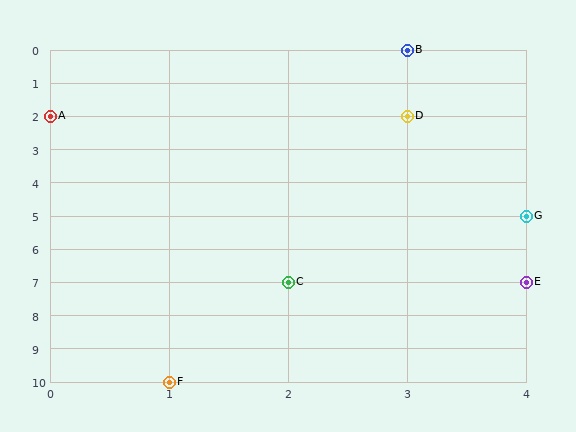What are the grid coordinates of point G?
Point G is at grid coordinates (4, 5).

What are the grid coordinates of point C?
Point C is at grid coordinates (2, 7).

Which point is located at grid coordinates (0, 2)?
Point A is at (0, 2).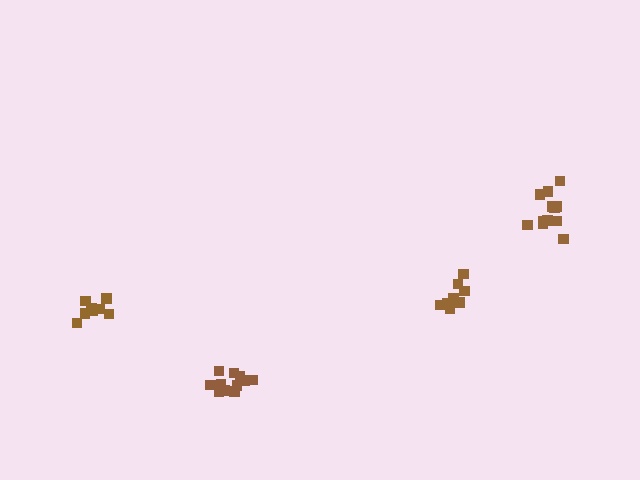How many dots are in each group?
Group 1: 12 dots, Group 2: 8 dots, Group 3: 11 dots, Group 4: 8 dots (39 total).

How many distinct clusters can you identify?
There are 4 distinct clusters.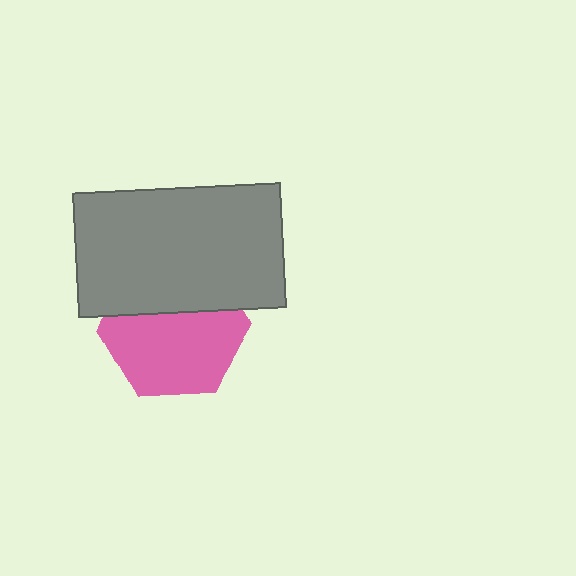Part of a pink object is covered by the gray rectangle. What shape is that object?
It is a hexagon.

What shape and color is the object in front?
The object in front is a gray rectangle.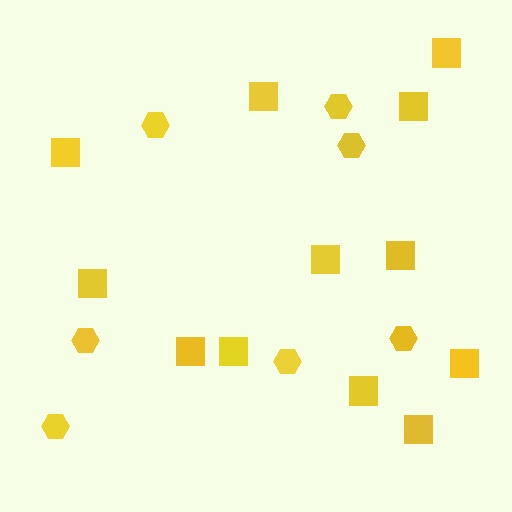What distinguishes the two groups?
There are 2 groups: one group of hexagons (7) and one group of squares (12).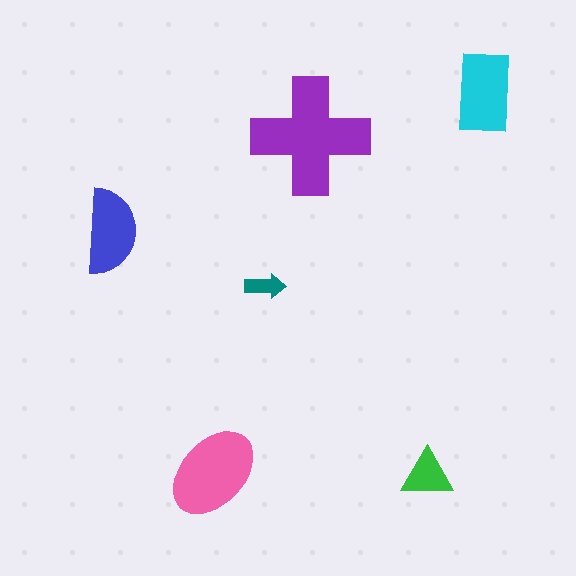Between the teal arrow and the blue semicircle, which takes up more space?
The blue semicircle.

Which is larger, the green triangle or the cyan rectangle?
The cyan rectangle.